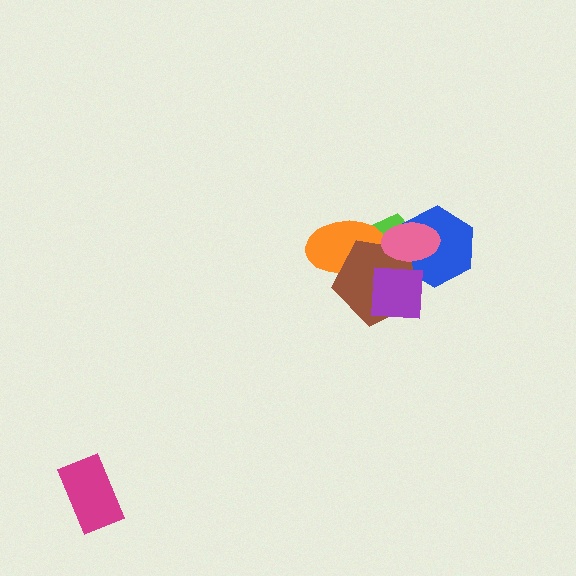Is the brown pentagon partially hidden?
Yes, it is partially covered by another shape.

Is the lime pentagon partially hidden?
Yes, it is partially covered by another shape.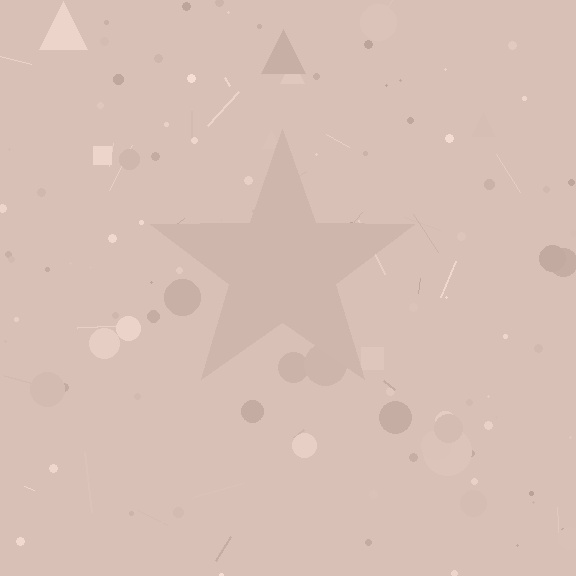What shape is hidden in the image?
A star is hidden in the image.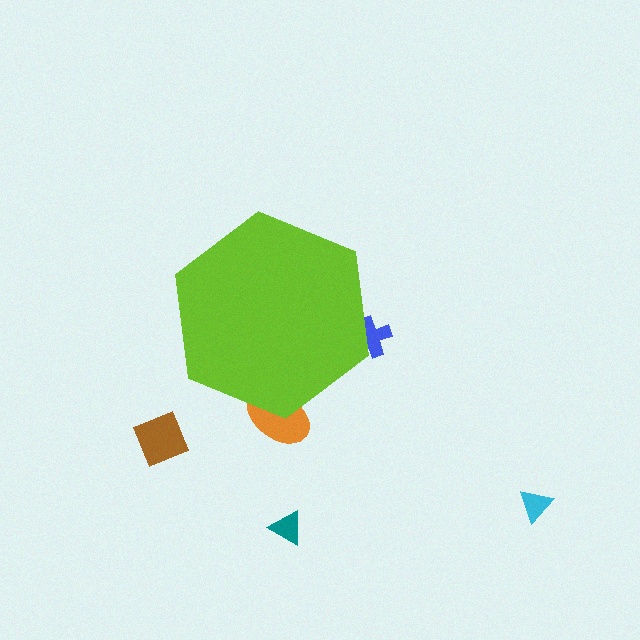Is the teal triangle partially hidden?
No, the teal triangle is fully visible.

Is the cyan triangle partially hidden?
No, the cyan triangle is fully visible.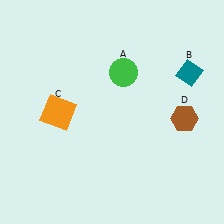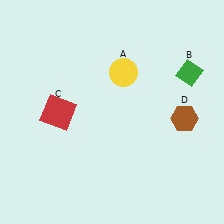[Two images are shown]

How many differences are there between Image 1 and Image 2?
There are 3 differences between the two images.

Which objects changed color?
A changed from green to yellow. B changed from teal to green. C changed from orange to red.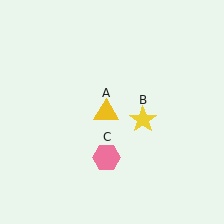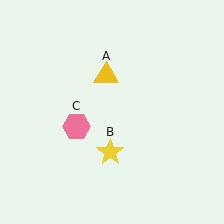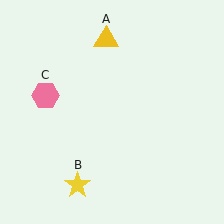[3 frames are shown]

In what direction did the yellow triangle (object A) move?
The yellow triangle (object A) moved up.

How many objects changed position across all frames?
3 objects changed position: yellow triangle (object A), yellow star (object B), pink hexagon (object C).